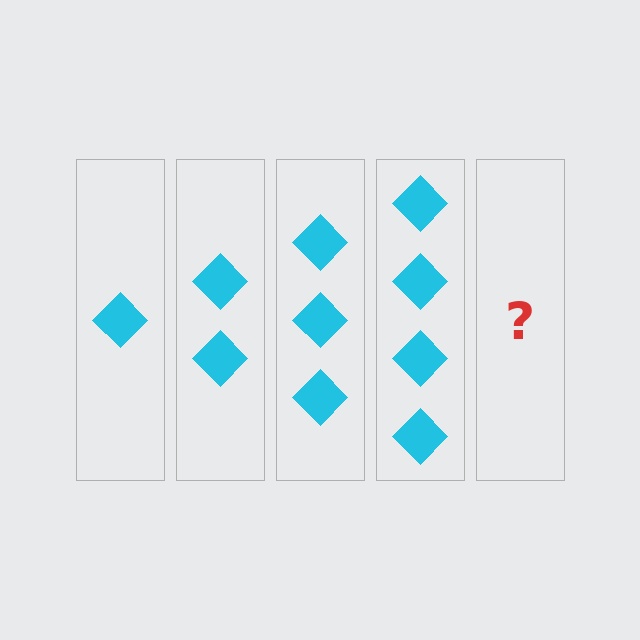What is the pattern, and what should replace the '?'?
The pattern is that each step adds one more diamond. The '?' should be 5 diamonds.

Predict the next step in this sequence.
The next step is 5 diamonds.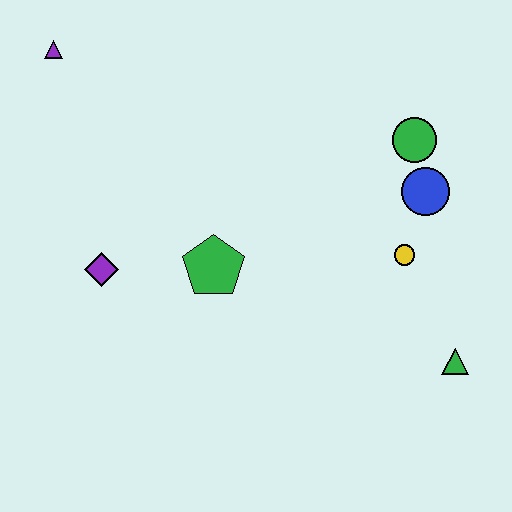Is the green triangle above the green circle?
No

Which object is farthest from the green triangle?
The purple triangle is farthest from the green triangle.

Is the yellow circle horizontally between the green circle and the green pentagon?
Yes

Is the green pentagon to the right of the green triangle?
No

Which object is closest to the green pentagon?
The purple diamond is closest to the green pentagon.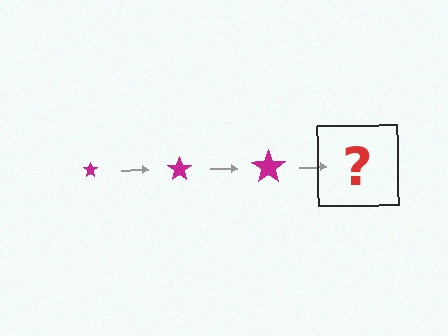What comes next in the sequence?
The next element should be a magenta star, larger than the previous one.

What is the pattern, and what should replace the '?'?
The pattern is that the star gets progressively larger each step. The '?' should be a magenta star, larger than the previous one.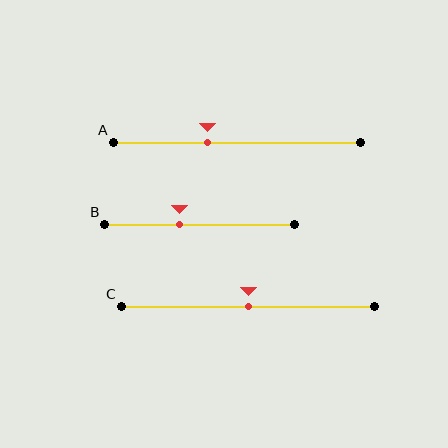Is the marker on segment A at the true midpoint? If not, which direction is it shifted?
No, the marker on segment A is shifted to the left by about 12% of the segment length.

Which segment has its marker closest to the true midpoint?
Segment C has its marker closest to the true midpoint.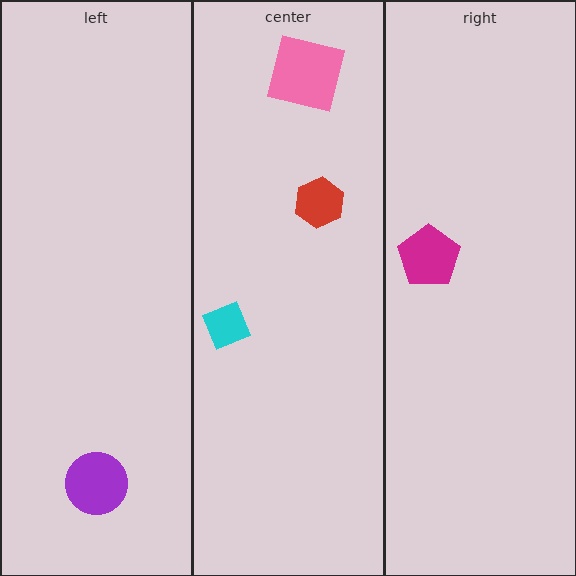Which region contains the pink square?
The center region.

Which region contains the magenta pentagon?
The right region.